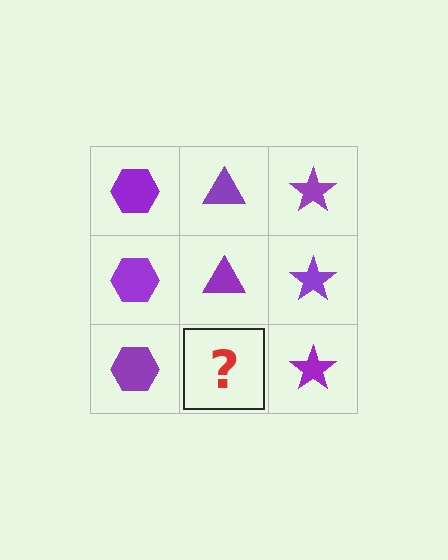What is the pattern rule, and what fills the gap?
The rule is that each column has a consistent shape. The gap should be filled with a purple triangle.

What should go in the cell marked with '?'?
The missing cell should contain a purple triangle.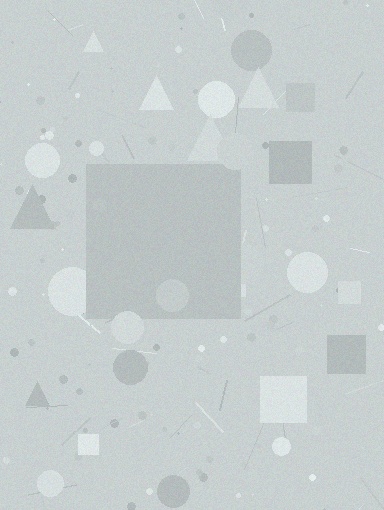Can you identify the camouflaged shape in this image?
The camouflaged shape is a square.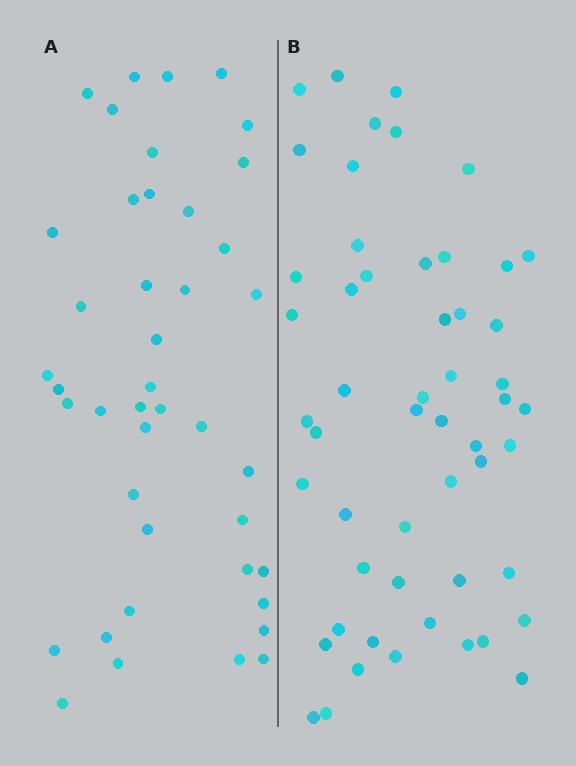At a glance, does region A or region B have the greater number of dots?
Region B (the right region) has more dots.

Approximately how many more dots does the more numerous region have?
Region B has roughly 12 or so more dots than region A.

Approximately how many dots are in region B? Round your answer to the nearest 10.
About 50 dots. (The exact count is 53, which rounds to 50.)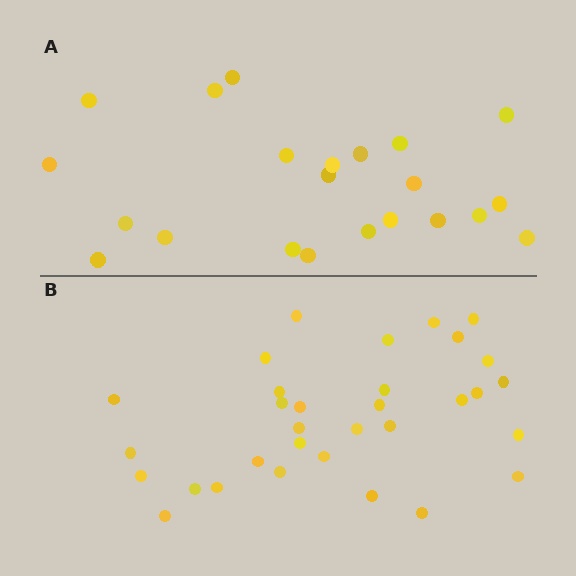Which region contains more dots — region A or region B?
Region B (the bottom region) has more dots.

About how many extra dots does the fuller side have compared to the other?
Region B has roughly 10 or so more dots than region A.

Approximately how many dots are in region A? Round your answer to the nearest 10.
About 20 dots. (The exact count is 22, which rounds to 20.)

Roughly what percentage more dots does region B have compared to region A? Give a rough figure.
About 45% more.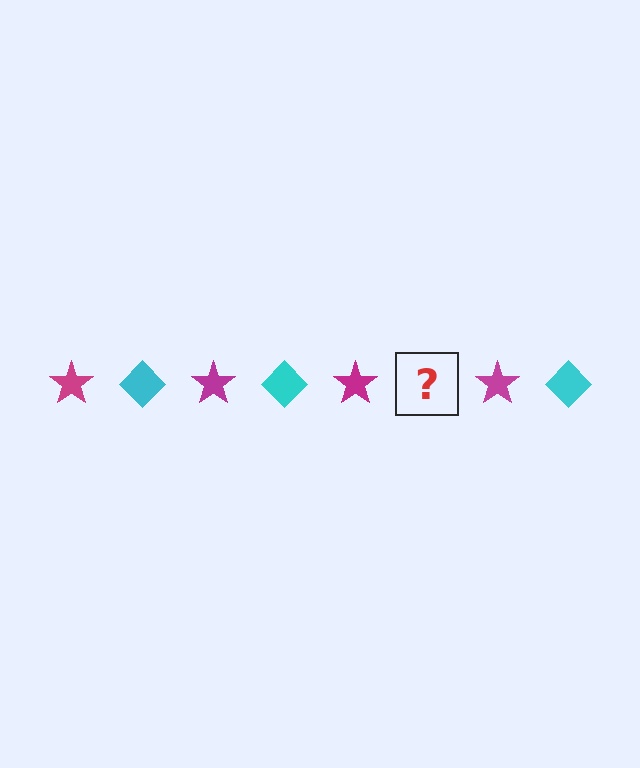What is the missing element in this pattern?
The missing element is a cyan diamond.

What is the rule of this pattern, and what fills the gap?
The rule is that the pattern alternates between magenta star and cyan diamond. The gap should be filled with a cyan diamond.